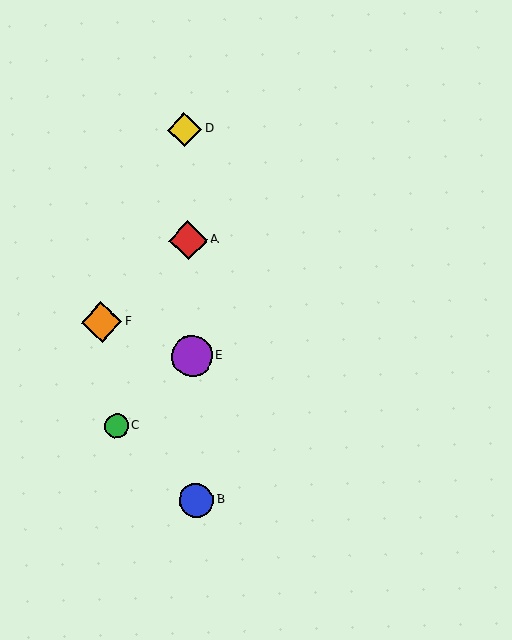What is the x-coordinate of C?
Object C is at x≈117.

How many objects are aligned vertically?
4 objects (A, B, D, E) are aligned vertically.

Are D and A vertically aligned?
Yes, both are at x≈185.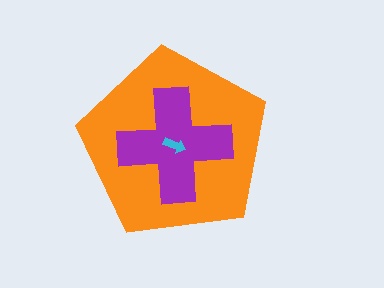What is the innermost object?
The cyan arrow.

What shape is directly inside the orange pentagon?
The purple cross.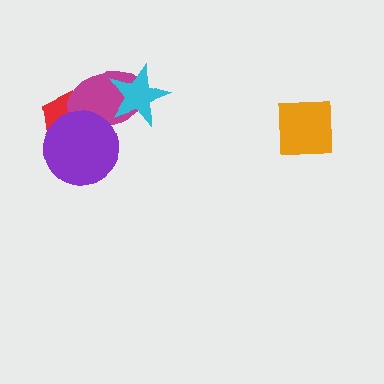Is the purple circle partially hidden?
No, no other shape covers it.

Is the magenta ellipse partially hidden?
Yes, it is partially covered by another shape.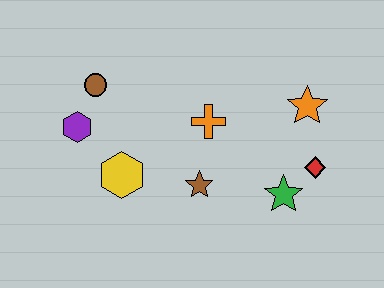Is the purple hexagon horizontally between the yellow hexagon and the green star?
No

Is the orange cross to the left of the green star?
Yes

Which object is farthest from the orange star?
The purple hexagon is farthest from the orange star.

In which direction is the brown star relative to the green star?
The brown star is to the left of the green star.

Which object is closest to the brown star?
The orange cross is closest to the brown star.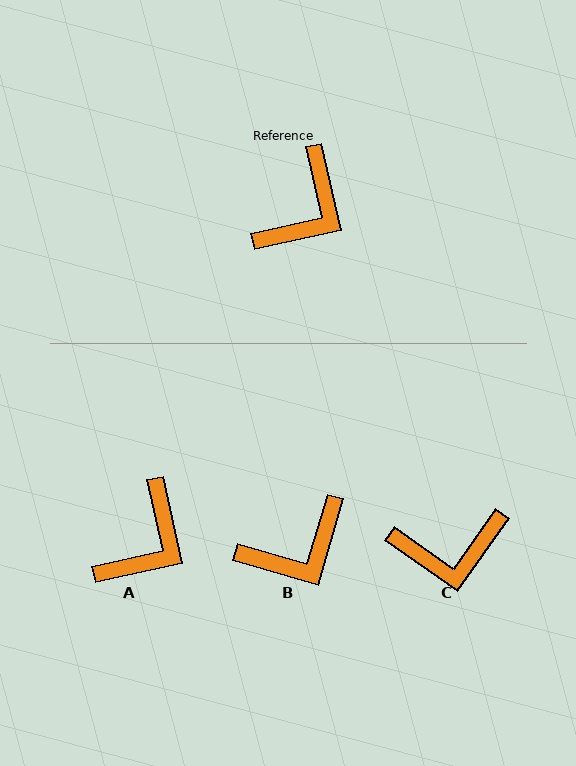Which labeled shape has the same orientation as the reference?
A.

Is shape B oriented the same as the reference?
No, it is off by about 29 degrees.